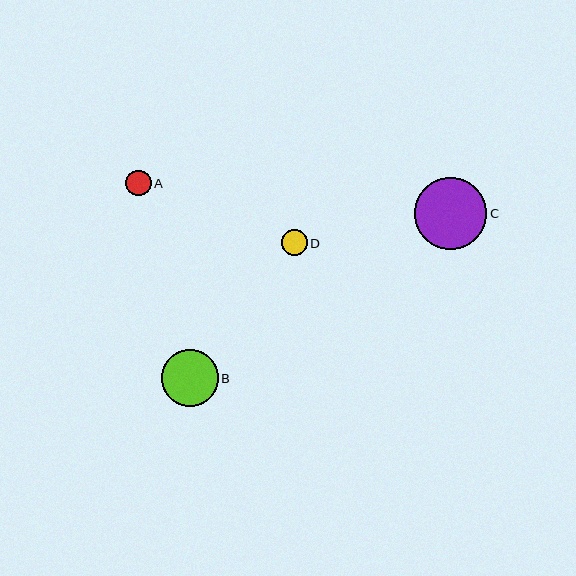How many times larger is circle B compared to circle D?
Circle B is approximately 2.2 times the size of circle D.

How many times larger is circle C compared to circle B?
Circle C is approximately 1.3 times the size of circle B.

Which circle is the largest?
Circle C is the largest with a size of approximately 72 pixels.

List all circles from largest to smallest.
From largest to smallest: C, B, D, A.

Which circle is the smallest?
Circle A is the smallest with a size of approximately 25 pixels.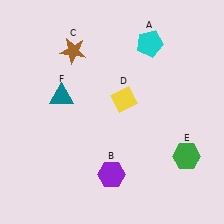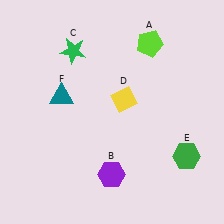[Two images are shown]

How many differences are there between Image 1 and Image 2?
There are 2 differences between the two images.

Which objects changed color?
A changed from cyan to lime. C changed from brown to green.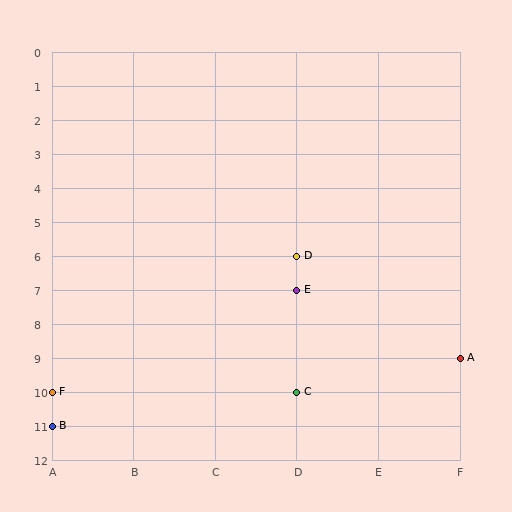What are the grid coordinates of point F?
Point F is at grid coordinates (A, 10).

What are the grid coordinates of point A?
Point A is at grid coordinates (F, 9).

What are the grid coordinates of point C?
Point C is at grid coordinates (D, 10).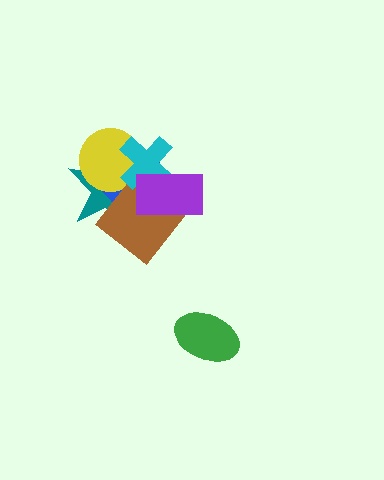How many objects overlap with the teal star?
5 objects overlap with the teal star.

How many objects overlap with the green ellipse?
0 objects overlap with the green ellipse.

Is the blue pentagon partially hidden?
Yes, it is partially covered by another shape.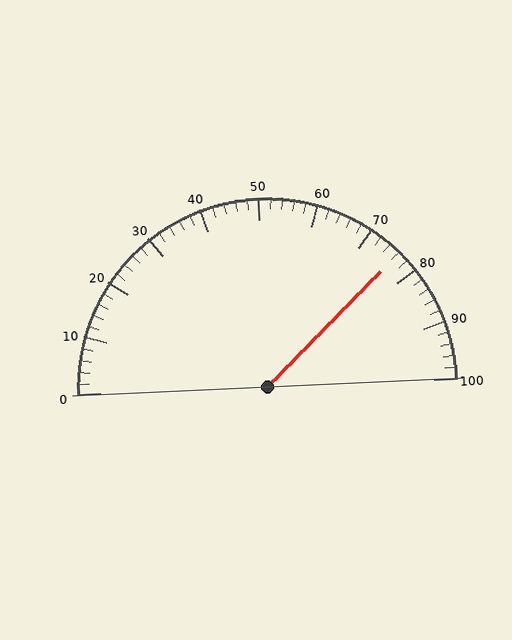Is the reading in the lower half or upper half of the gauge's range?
The reading is in the upper half of the range (0 to 100).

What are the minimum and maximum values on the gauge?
The gauge ranges from 0 to 100.